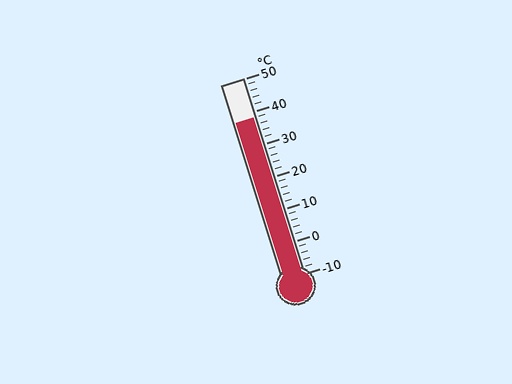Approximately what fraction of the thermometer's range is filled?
The thermometer is filled to approximately 80% of its range.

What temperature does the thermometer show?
The thermometer shows approximately 38°C.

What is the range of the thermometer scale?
The thermometer scale ranges from -10°C to 50°C.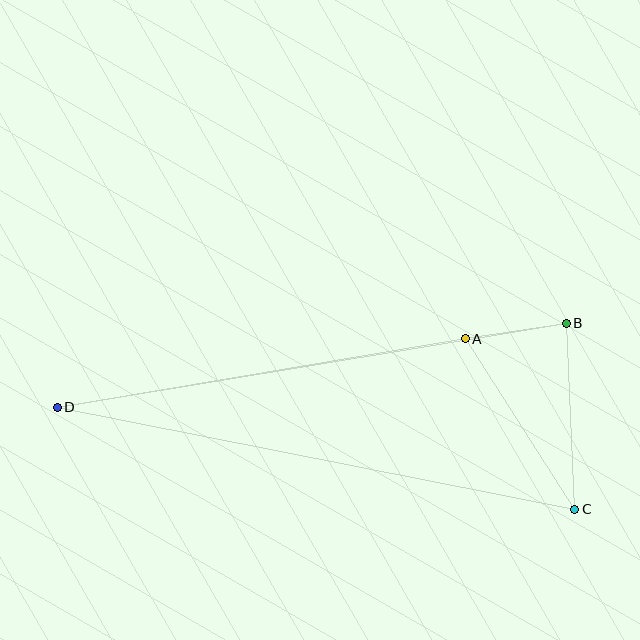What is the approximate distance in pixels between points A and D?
The distance between A and D is approximately 413 pixels.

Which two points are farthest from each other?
Points C and D are farthest from each other.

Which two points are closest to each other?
Points A and B are closest to each other.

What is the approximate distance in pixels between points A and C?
The distance between A and C is approximately 203 pixels.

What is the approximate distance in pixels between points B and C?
The distance between B and C is approximately 186 pixels.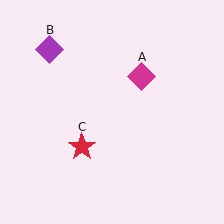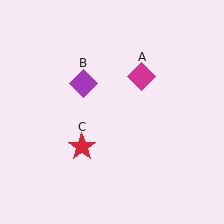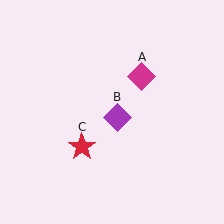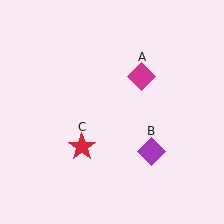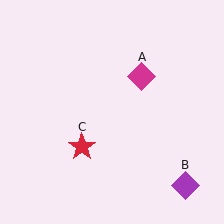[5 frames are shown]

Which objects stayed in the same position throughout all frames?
Magenta diamond (object A) and red star (object C) remained stationary.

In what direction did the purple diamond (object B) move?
The purple diamond (object B) moved down and to the right.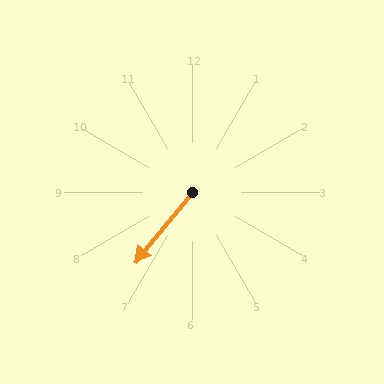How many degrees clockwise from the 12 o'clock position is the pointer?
Approximately 219 degrees.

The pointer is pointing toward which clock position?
Roughly 7 o'clock.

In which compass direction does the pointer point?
Southwest.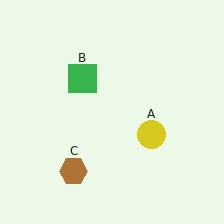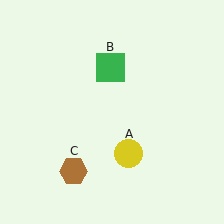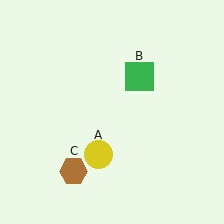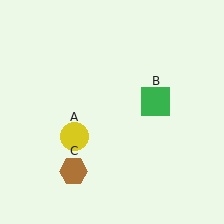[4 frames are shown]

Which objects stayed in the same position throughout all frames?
Brown hexagon (object C) remained stationary.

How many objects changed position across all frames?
2 objects changed position: yellow circle (object A), green square (object B).